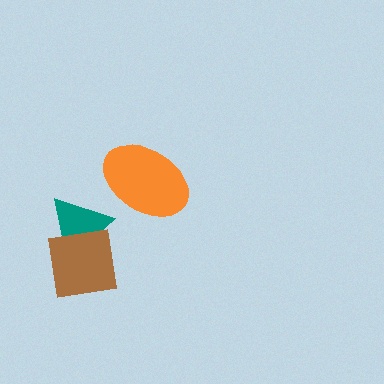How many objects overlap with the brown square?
1 object overlaps with the brown square.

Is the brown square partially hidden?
No, no other shape covers it.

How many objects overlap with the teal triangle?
1 object overlaps with the teal triangle.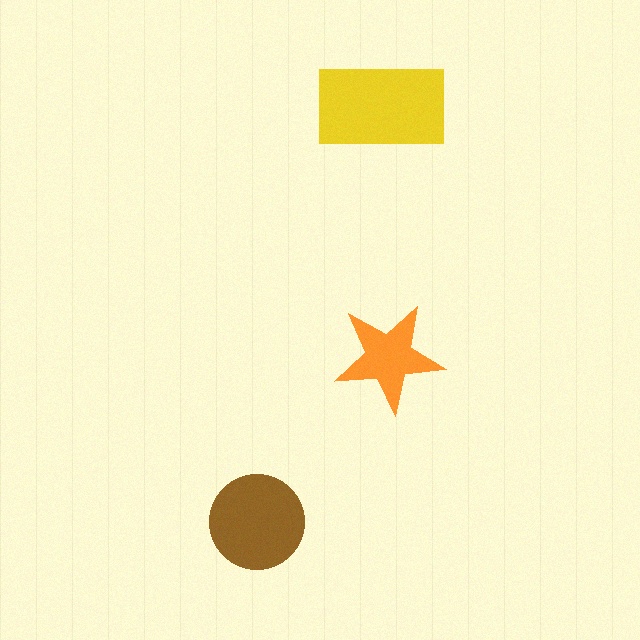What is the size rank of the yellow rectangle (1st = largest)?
1st.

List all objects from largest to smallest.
The yellow rectangle, the brown circle, the orange star.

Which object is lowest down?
The brown circle is bottommost.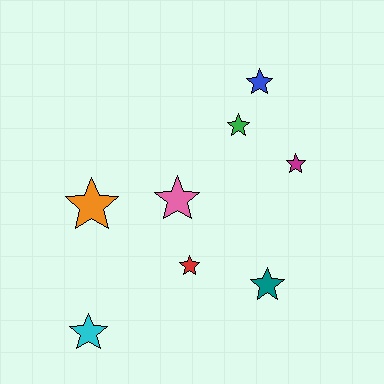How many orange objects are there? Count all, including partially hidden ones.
There is 1 orange object.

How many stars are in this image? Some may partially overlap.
There are 8 stars.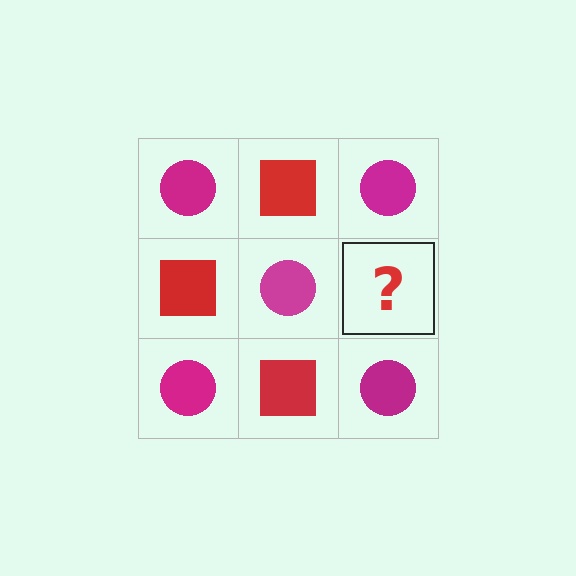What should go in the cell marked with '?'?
The missing cell should contain a red square.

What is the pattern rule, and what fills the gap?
The rule is that it alternates magenta circle and red square in a checkerboard pattern. The gap should be filled with a red square.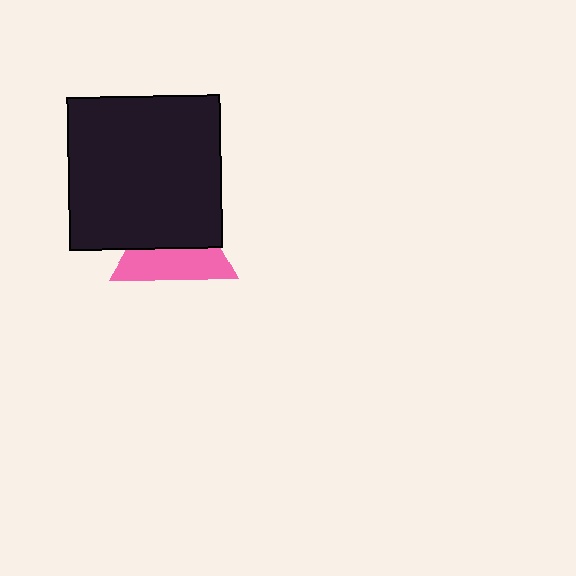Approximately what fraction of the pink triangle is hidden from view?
Roughly 54% of the pink triangle is hidden behind the black square.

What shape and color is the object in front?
The object in front is a black square.